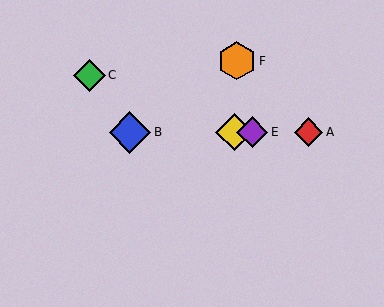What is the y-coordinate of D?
Object D is at y≈132.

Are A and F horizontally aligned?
No, A is at y≈132 and F is at y≈61.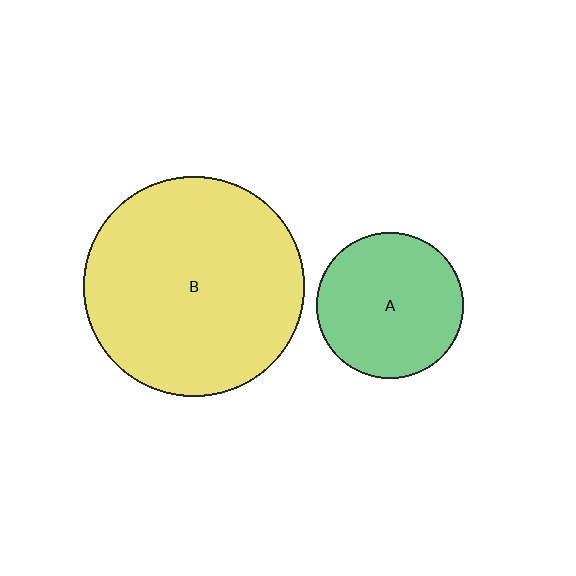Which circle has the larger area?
Circle B (yellow).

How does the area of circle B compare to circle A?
Approximately 2.3 times.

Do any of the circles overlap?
No, none of the circles overlap.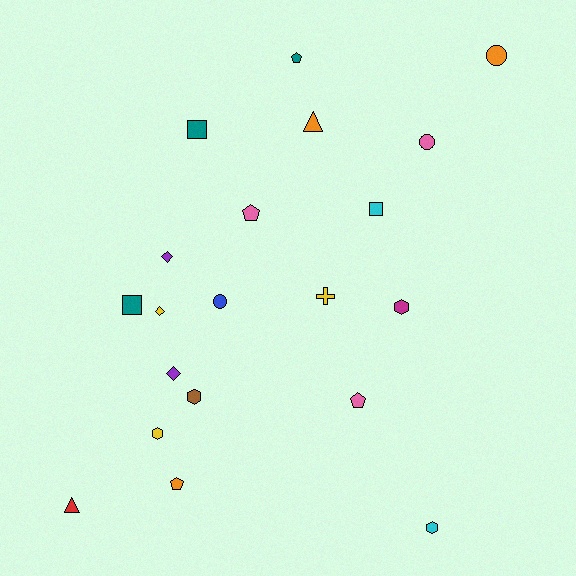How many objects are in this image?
There are 20 objects.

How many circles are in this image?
There are 3 circles.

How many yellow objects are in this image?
There are 3 yellow objects.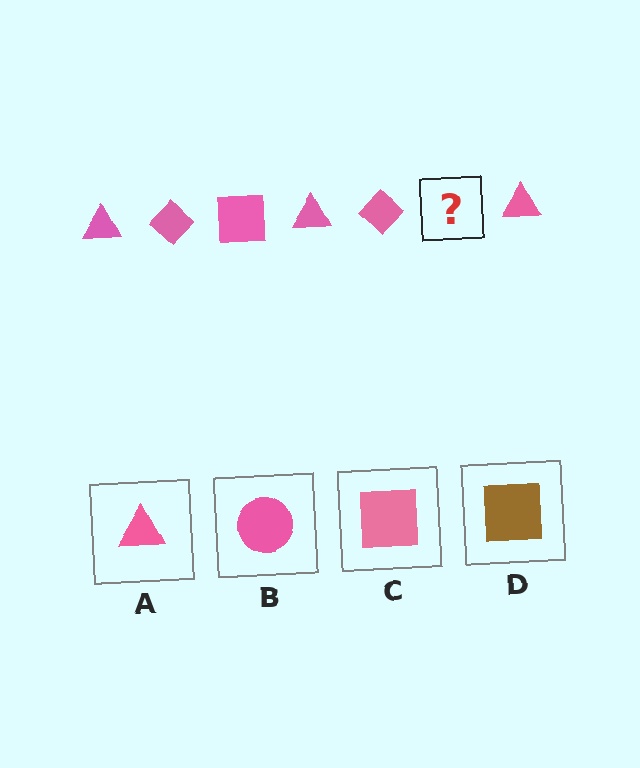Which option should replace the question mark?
Option C.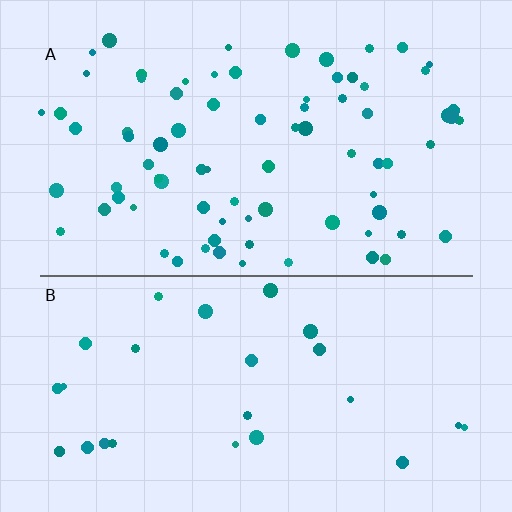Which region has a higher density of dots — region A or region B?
A (the top).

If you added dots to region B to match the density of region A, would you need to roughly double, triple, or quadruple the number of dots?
Approximately triple.